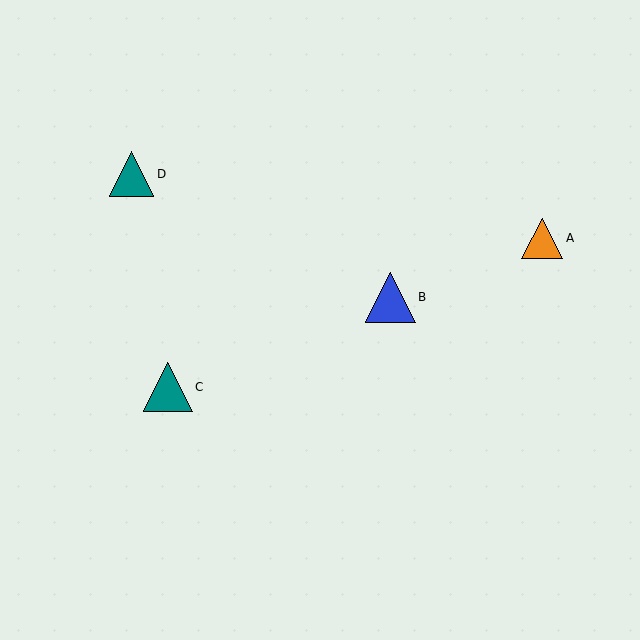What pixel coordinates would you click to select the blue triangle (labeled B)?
Click at (390, 298) to select the blue triangle B.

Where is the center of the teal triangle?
The center of the teal triangle is at (168, 387).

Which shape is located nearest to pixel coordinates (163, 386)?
The teal triangle (labeled C) at (168, 387) is nearest to that location.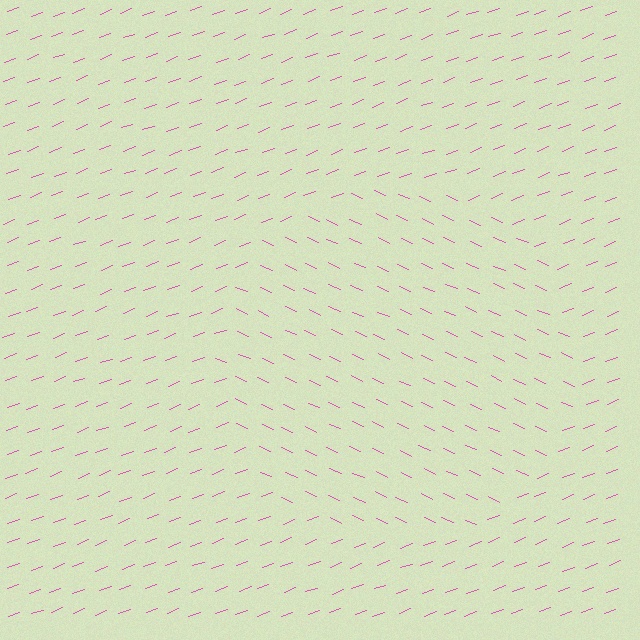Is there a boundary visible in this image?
Yes, there is a texture boundary formed by a change in line orientation.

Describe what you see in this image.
The image is filled with small pink line segments. A circle region in the image has lines oriented differently from the surrounding lines, creating a visible texture boundary.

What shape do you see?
I see a circle.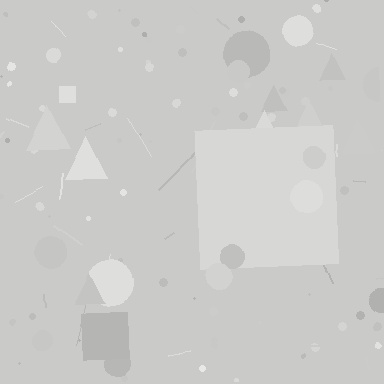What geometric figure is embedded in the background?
A square is embedded in the background.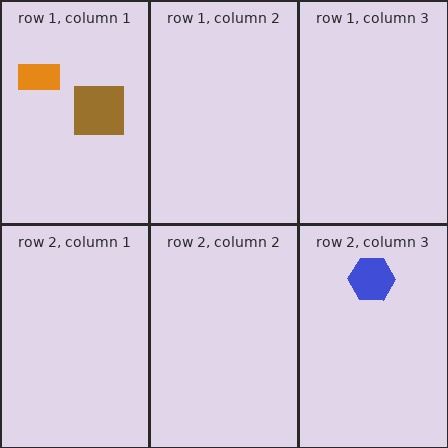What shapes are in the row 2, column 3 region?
The blue hexagon.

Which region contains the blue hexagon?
The row 2, column 3 region.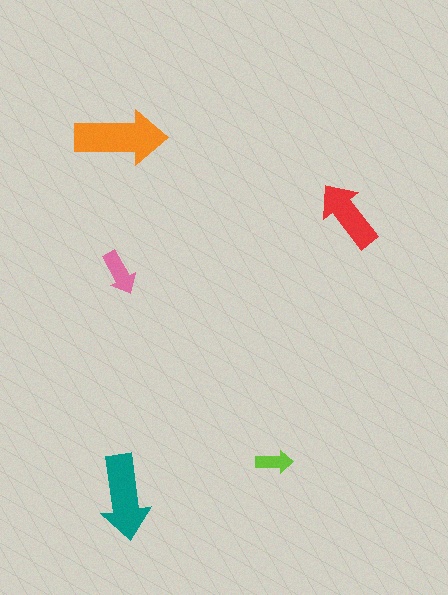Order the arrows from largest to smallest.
the orange one, the teal one, the red one, the pink one, the lime one.